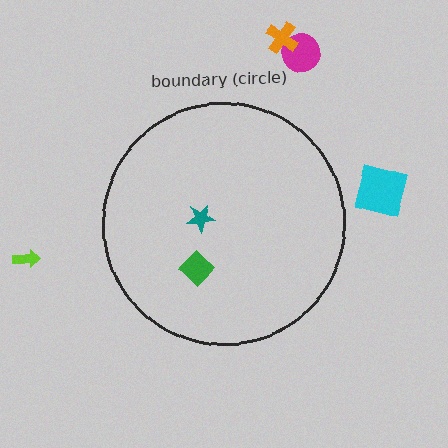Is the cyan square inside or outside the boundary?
Outside.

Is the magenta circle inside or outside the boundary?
Outside.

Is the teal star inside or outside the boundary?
Inside.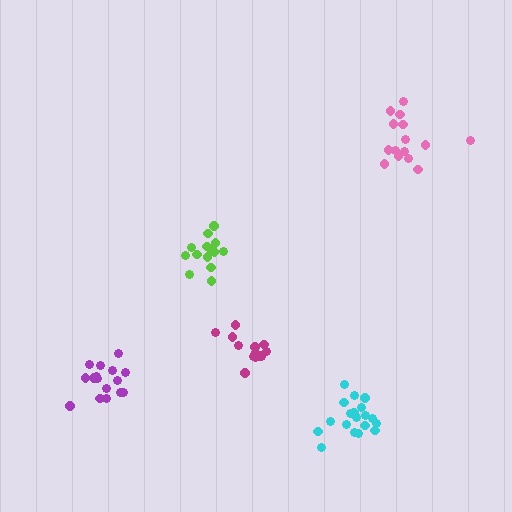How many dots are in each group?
Group 1: 16 dots, Group 2: 14 dots, Group 3: 19 dots, Group 4: 13 dots, Group 5: 15 dots (77 total).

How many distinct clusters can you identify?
There are 5 distinct clusters.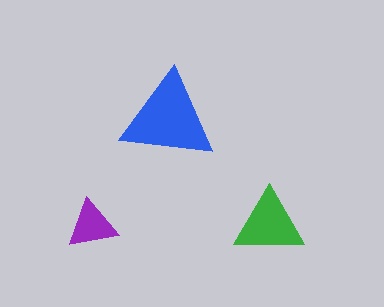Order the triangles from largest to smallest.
the blue one, the green one, the purple one.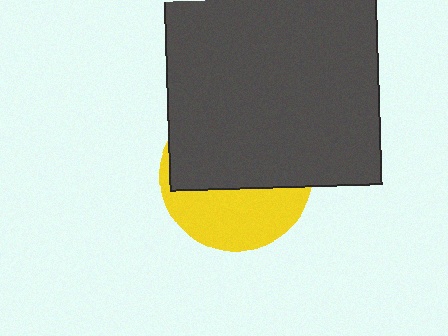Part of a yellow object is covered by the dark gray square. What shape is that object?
It is a circle.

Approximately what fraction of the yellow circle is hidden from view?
Roughly 59% of the yellow circle is hidden behind the dark gray square.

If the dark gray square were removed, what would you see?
You would see the complete yellow circle.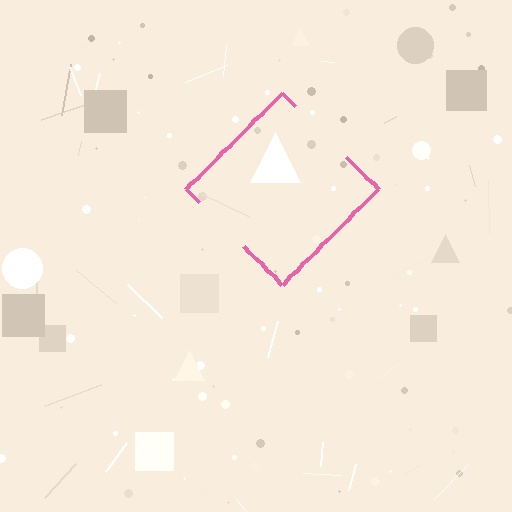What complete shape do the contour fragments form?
The contour fragments form a diamond.